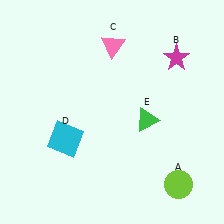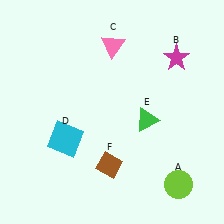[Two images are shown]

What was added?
A brown diamond (F) was added in Image 2.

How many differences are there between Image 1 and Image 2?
There is 1 difference between the two images.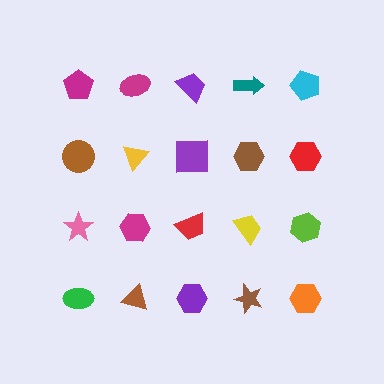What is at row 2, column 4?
A brown hexagon.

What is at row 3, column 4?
A yellow trapezoid.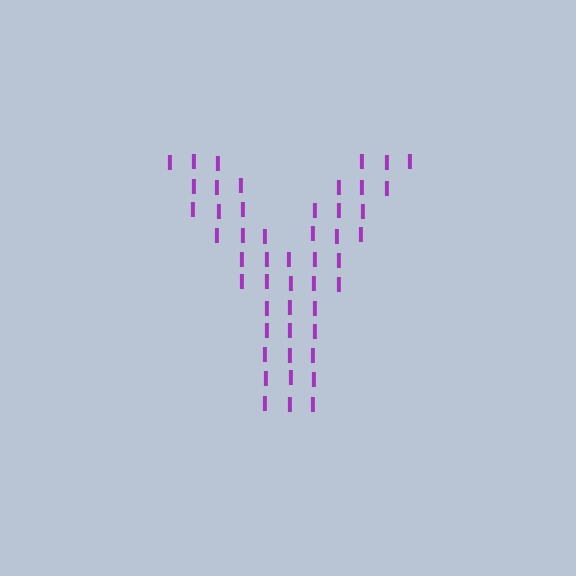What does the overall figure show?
The overall figure shows the letter Y.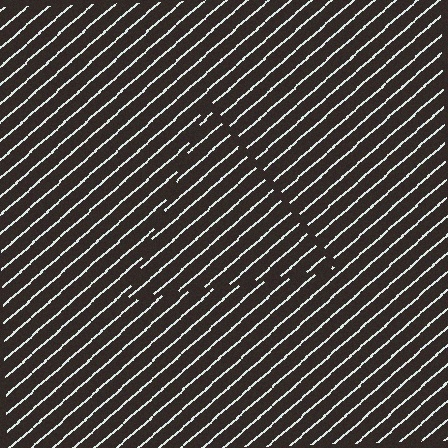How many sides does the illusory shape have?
3 sides — the line-ends trace a triangle.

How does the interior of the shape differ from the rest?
The interior of the shape contains the same grating, shifted by half a period — the contour is defined by the phase discontinuity where line-ends from the inner and outer gratings abut.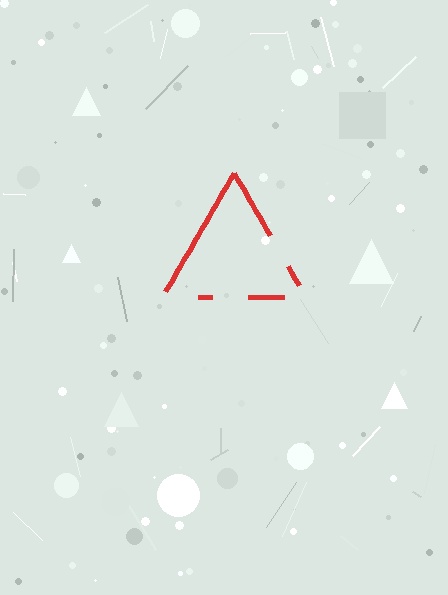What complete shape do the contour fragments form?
The contour fragments form a triangle.